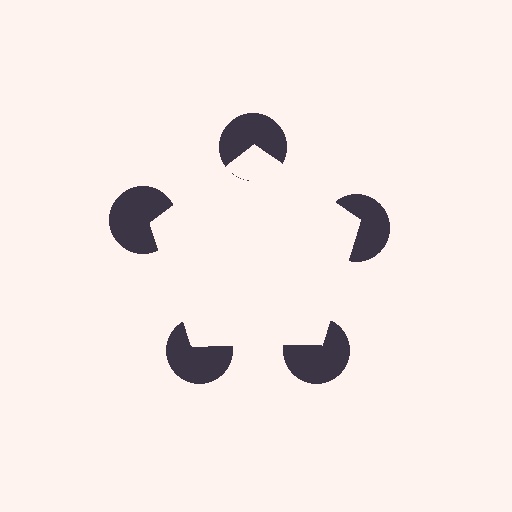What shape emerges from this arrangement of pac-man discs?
An illusory pentagon — its edges are inferred from the aligned wedge cuts in the pac-man discs, not physically drawn.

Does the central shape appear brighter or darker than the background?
It typically appears slightly brighter than the background, even though no actual brightness change is drawn.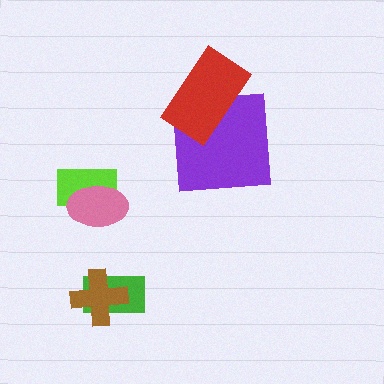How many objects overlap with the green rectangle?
1 object overlaps with the green rectangle.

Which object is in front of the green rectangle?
The brown cross is in front of the green rectangle.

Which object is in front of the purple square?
The red rectangle is in front of the purple square.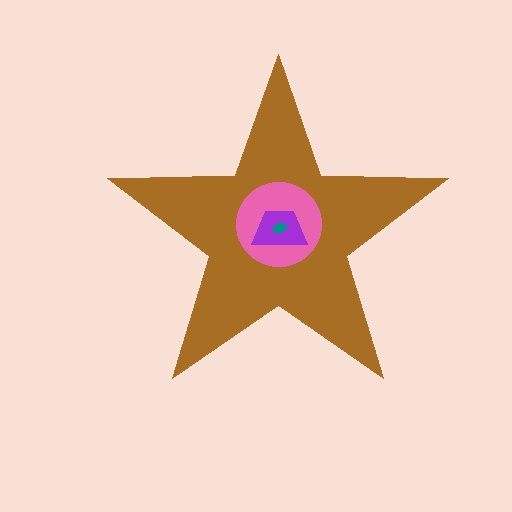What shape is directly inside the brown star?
The pink circle.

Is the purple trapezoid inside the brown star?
Yes.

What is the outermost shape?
The brown star.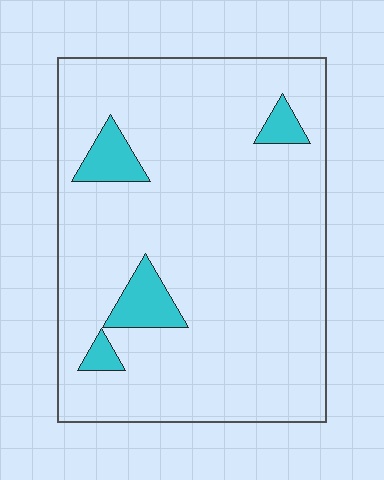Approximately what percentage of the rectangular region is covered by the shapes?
Approximately 10%.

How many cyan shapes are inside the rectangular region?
4.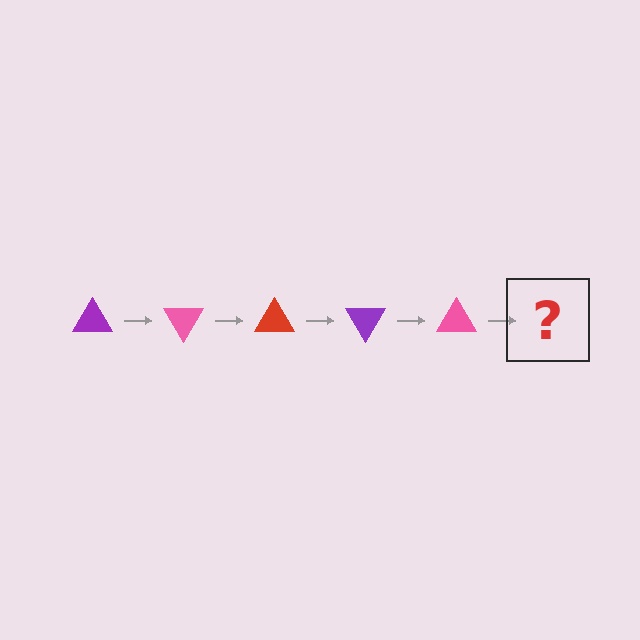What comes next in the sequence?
The next element should be a red triangle, rotated 300 degrees from the start.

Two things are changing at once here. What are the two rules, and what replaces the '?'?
The two rules are that it rotates 60 degrees each step and the color cycles through purple, pink, and red. The '?' should be a red triangle, rotated 300 degrees from the start.